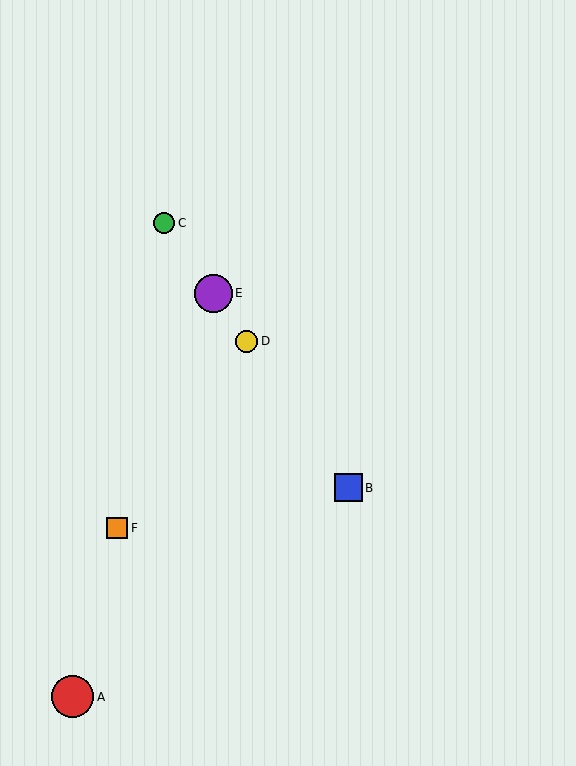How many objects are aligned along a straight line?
4 objects (B, C, D, E) are aligned along a straight line.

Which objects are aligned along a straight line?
Objects B, C, D, E are aligned along a straight line.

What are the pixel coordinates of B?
Object B is at (348, 488).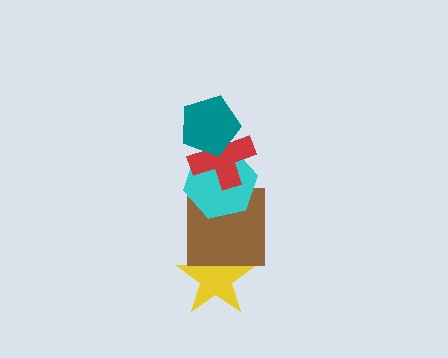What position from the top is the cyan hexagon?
The cyan hexagon is 3rd from the top.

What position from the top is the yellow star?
The yellow star is 5th from the top.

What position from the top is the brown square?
The brown square is 4th from the top.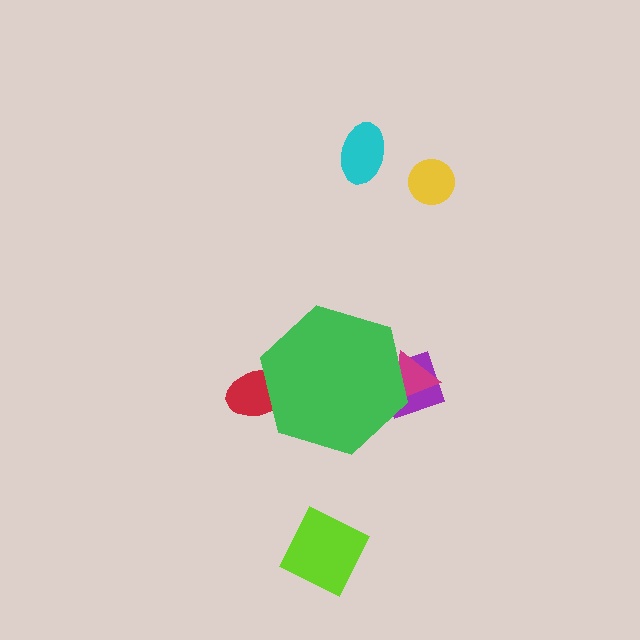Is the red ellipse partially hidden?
Yes, the red ellipse is partially hidden behind the green hexagon.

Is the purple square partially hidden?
Yes, the purple square is partially hidden behind the green hexagon.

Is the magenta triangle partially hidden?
Yes, the magenta triangle is partially hidden behind the green hexagon.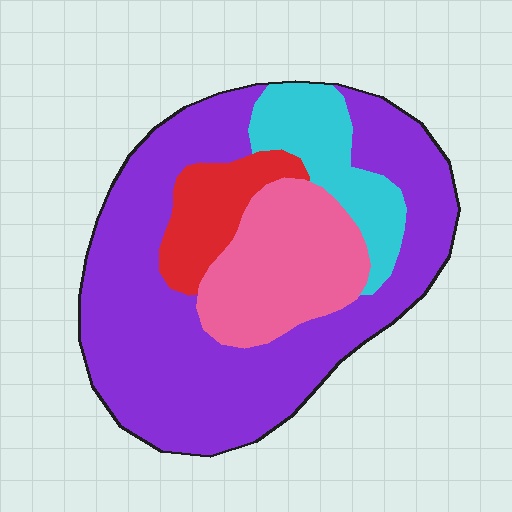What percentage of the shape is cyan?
Cyan takes up about one eighth (1/8) of the shape.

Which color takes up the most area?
Purple, at roughly 60%.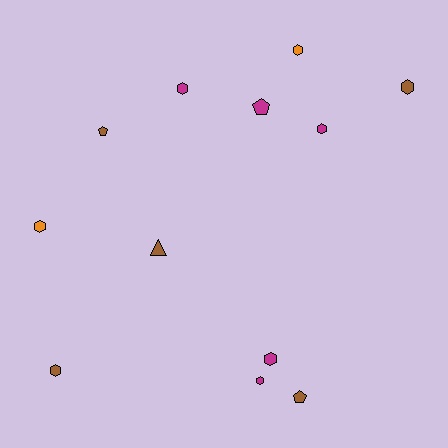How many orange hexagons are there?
There are 2 orange hexagons.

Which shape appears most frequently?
Hexagon, with 8 objects.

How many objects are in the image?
There are 12 objects.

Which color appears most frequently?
Magenta, with 5 objects.